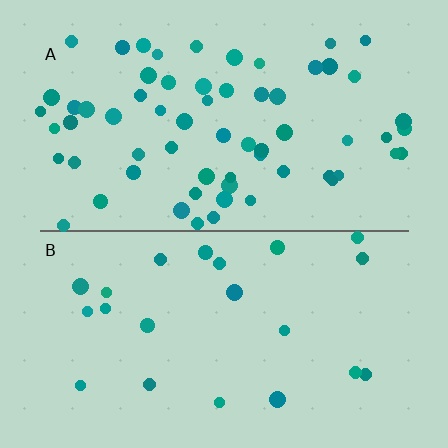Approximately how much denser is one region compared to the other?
Approximately 2.9× — region A over region B.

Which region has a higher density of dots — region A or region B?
A (the top).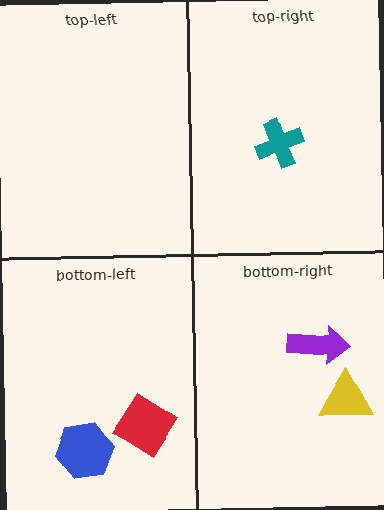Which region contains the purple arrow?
The bottom-right region.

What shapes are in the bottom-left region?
The blue hexagon, the red diamond.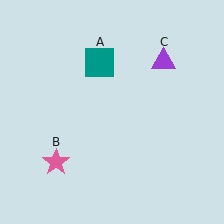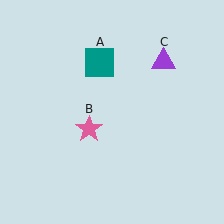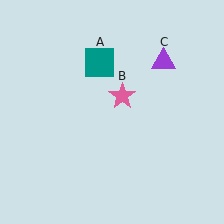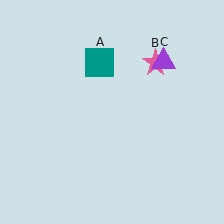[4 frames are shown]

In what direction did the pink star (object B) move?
The pink star (object B) moved up and to the right.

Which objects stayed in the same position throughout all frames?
Teal square (object A) and purple triangle (object C) remained stationary.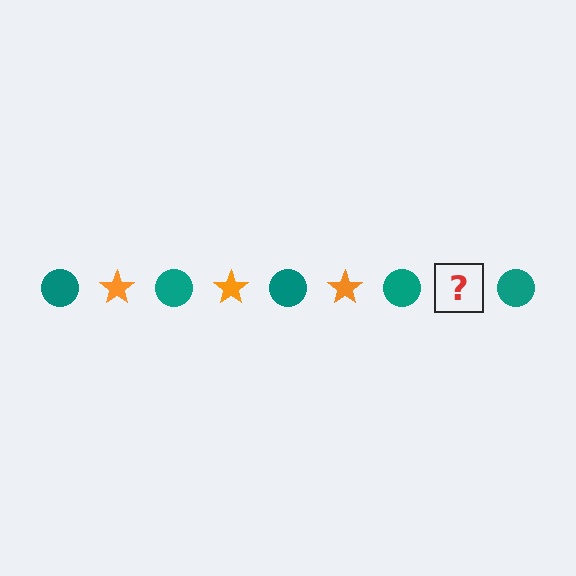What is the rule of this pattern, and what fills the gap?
The rule is that the pattern alternates between teal circle and orange star. The gap should be filled with an orange star.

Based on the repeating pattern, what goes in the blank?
The blank should be an orange star.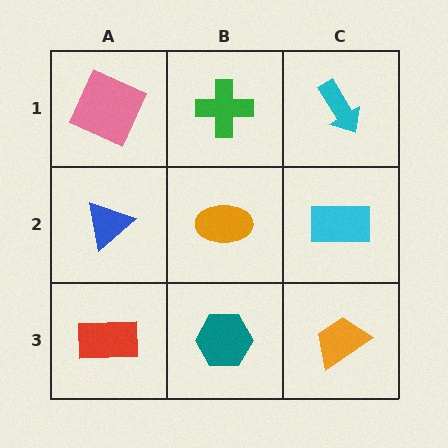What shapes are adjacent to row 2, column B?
A green cross (row 1, column B), a teal hexagon (row 3, column B), a blue triangle (row 2, column A), a cyan rectangle (row 2, column C).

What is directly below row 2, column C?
An orange trapezoid.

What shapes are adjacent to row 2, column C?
A cyan arrow (row 1, column C), an orange trapezoid (row 3, column C), an orange ellipse (row 2, column B).